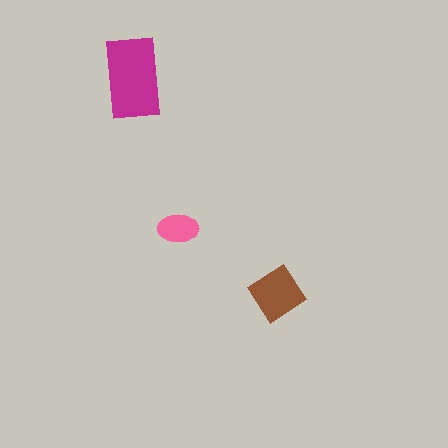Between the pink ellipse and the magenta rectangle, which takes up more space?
The magenta rectangle.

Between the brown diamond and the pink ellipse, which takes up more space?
The brown diamond.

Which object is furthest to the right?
The brown diamond is rightmost.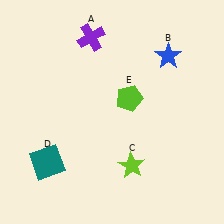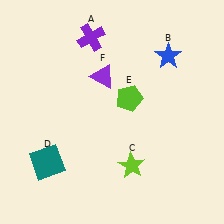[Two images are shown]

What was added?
A purple triangle (F) was added in Image 2.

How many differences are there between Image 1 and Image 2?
There is 1 difference between the two images.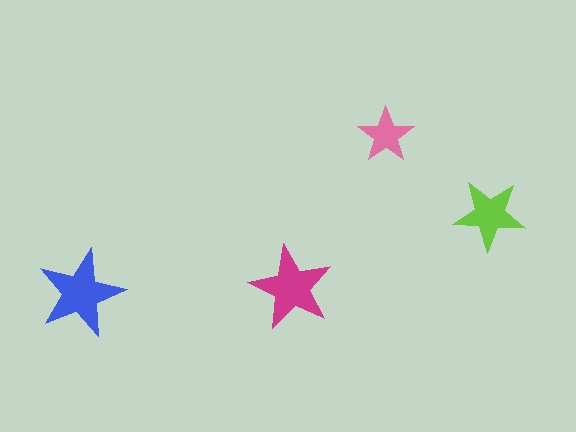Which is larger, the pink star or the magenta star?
The magenta one.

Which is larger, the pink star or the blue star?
The blue one.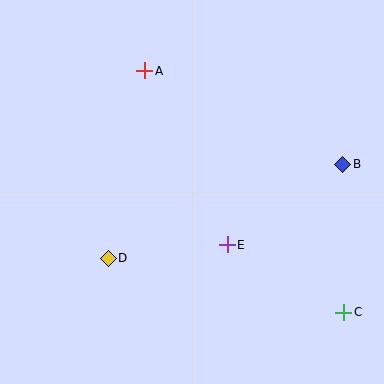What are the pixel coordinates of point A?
Point A is at (145, 71).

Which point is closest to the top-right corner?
Point B is closest to the top-right corner.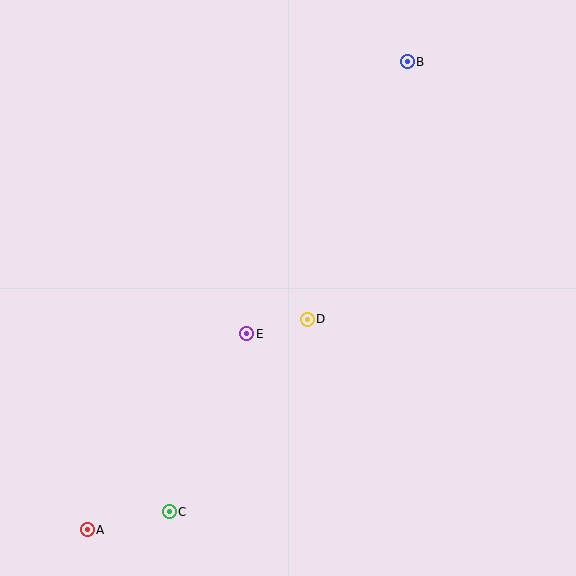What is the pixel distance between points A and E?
The distance between A and E is 253 pixels.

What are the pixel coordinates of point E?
Point E is at (247, 334).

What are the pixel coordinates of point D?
Point D is at (307, 319).